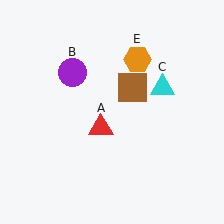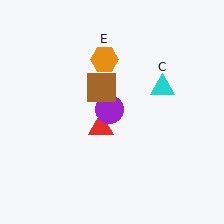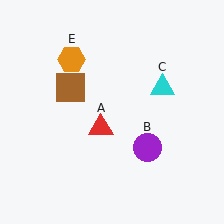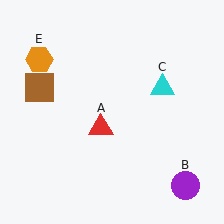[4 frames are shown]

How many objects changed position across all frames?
3 objects changed position: purple circle (object B), brown square (object D), orange hexagon (object E).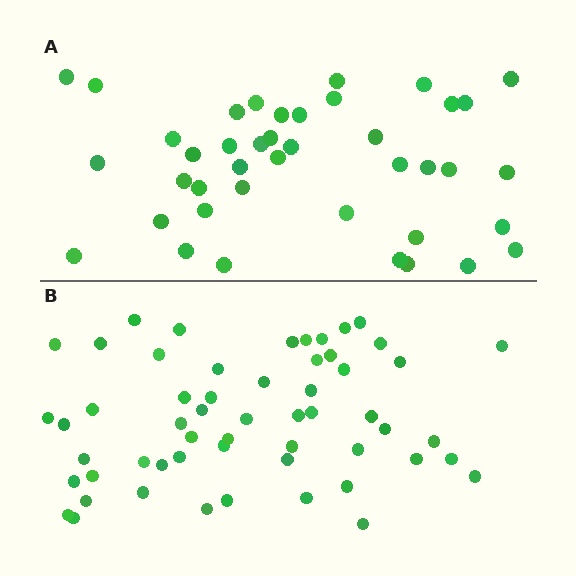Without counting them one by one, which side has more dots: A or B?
Region B (the bottom region) has more dots.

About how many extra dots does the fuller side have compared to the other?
Region B has approximately 15 more dots than region A.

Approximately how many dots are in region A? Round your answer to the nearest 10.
About 40 dots. (The exact count is 41, which rounds to 40.)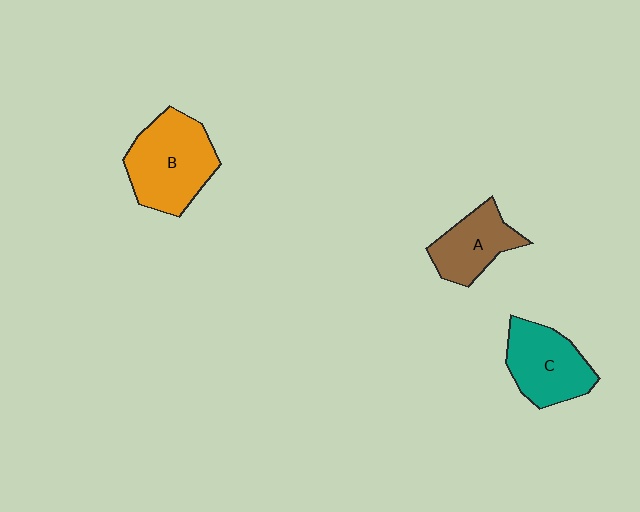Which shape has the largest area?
Shape B (orange).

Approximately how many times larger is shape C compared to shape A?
Approximately 1.2 times.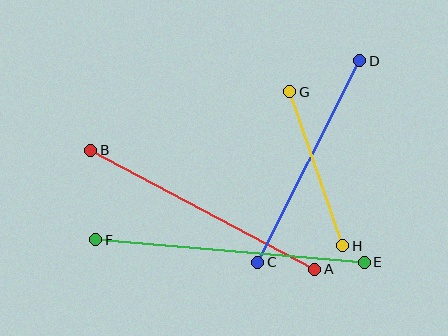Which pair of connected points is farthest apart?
Points E and F are farthest apart.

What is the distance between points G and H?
The distance is approximately 163 pixels.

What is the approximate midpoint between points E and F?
The midpoint is at approximately (230, 251) pixels.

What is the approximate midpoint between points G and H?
The midpoint is at approximately (316, 169) pixels.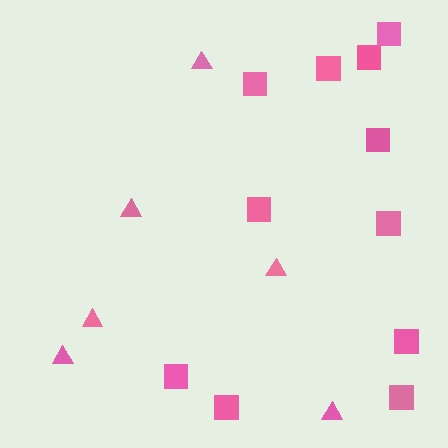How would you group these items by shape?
There are 2 groups: one group of squares (11) and one group of triangles (6).